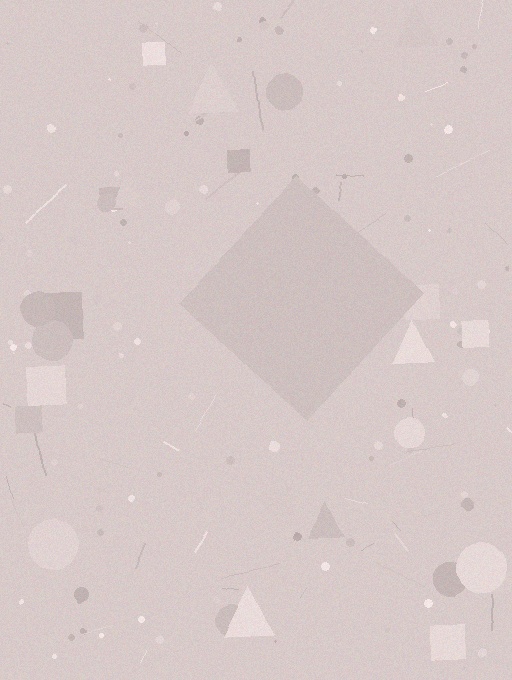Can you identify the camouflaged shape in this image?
The camouflaged shape is a diamond.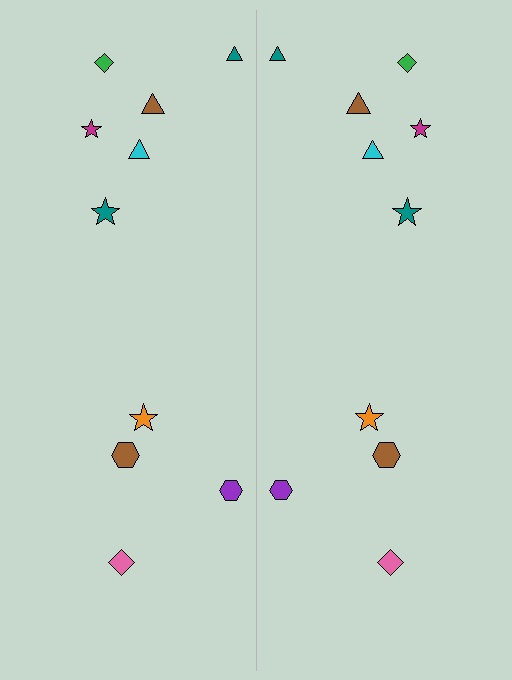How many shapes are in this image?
There are 20 shapes in this image.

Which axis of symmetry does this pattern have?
The pattern has a vertical axis of symmetry running through the center of the image.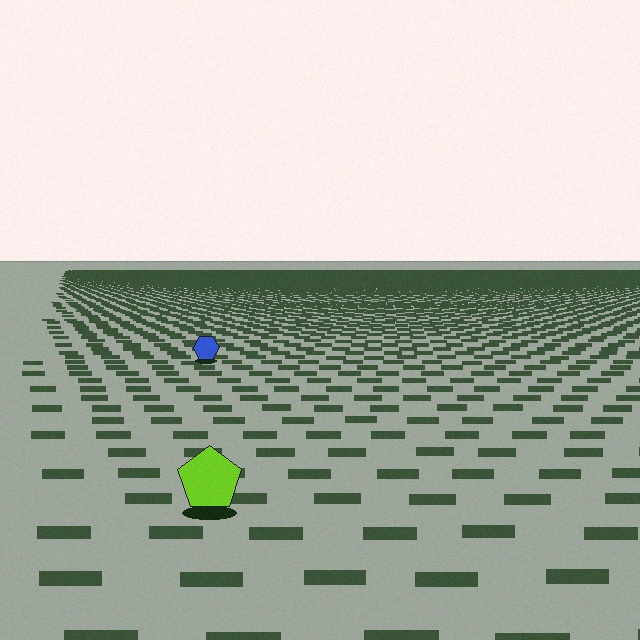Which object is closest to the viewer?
The lime pentagon is closest. The texture marks near it are larger and more spread out.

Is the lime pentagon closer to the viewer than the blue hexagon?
Yes. The lime pentagon is closer — you can tell from the texture gradient: the ground texture is coarser near it.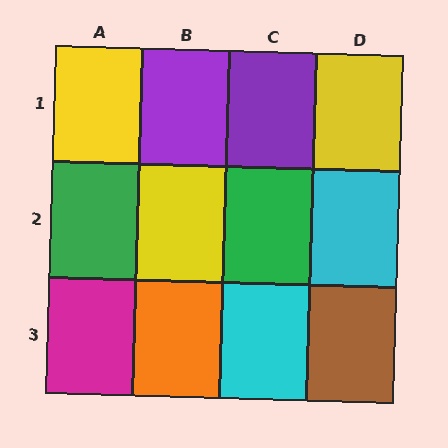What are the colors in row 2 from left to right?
Green, yellow, green, cyan.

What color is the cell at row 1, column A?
Yellow.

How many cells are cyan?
2 cells are cyan.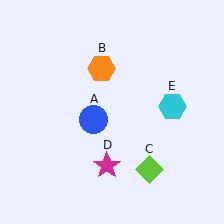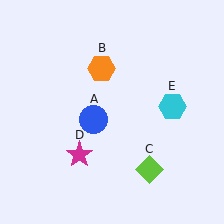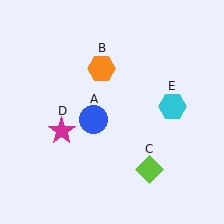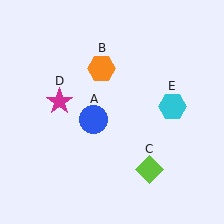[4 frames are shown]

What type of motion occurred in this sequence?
The magenta star (object D) rotated clockwise around the center of the scene.